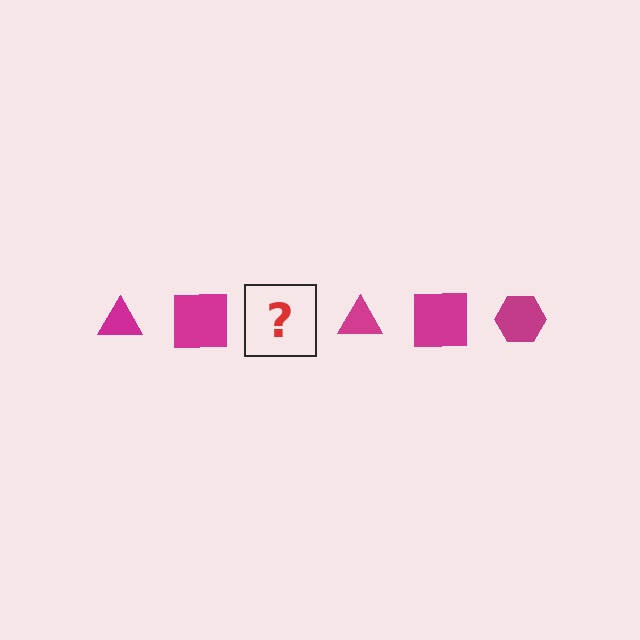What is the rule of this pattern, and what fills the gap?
The rule is that the pattern cycles through triangle, square, hexagon shapes in magenta. The gap should be filled with a magenta hexagon.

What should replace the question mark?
The question mark should be replaced with a magenta hexagon.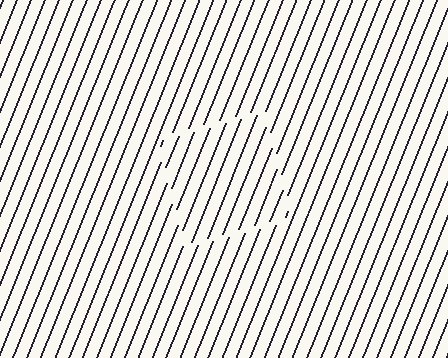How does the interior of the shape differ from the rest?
The interior of the shape contains the same grating, shifted by half a period — the contour is defined by the phase discontinuity where line-ends from the inner and outer gratings abut.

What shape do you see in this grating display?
An illusory square. The interior of the shape contains the same grating, shifted by half a period — the contour is defined by the phase discontinuity where line-ends from the inner and outer gratings abut.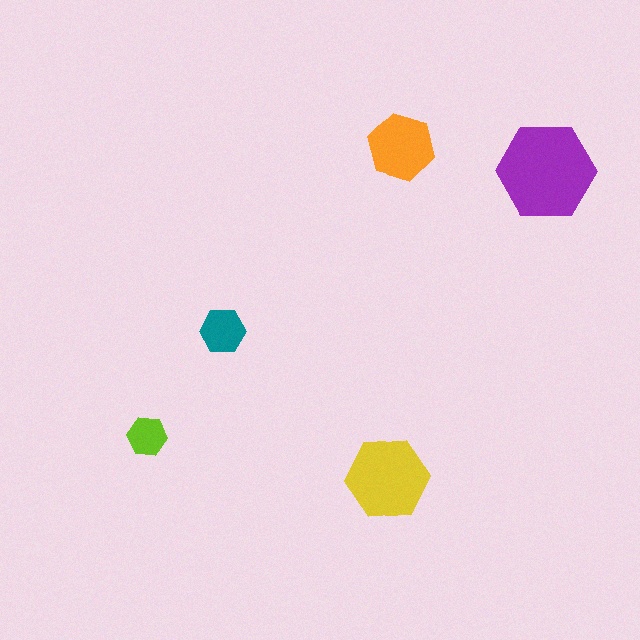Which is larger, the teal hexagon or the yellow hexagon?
The yellow one.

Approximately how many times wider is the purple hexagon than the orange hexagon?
About 1.5 times wider.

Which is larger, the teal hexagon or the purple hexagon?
The purple one.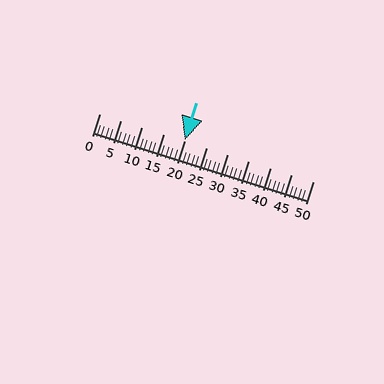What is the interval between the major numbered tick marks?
The major tick marks are spaced 5 units apart.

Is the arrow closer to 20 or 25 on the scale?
The arrow is closer to 20.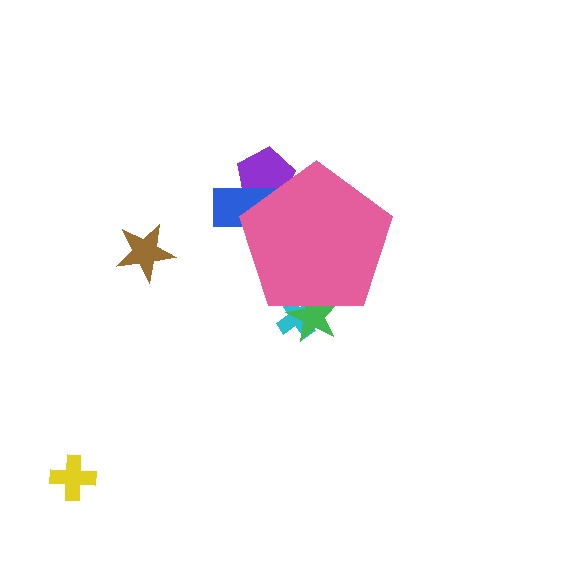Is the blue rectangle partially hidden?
Yes, the blue rectangle is partially hidden behind the pink pentagon.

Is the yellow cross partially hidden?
No, the yellow cross is fully visible.